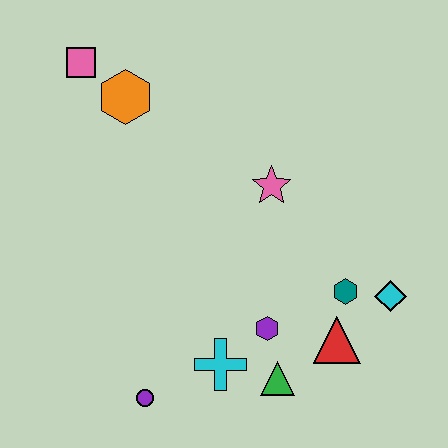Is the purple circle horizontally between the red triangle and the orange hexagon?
Yes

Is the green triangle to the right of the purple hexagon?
Yes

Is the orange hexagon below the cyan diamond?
No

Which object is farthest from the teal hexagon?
The pink square is farthest from the teal hexagon.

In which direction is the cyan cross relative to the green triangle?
The cyan cross is to the left of the green triangle.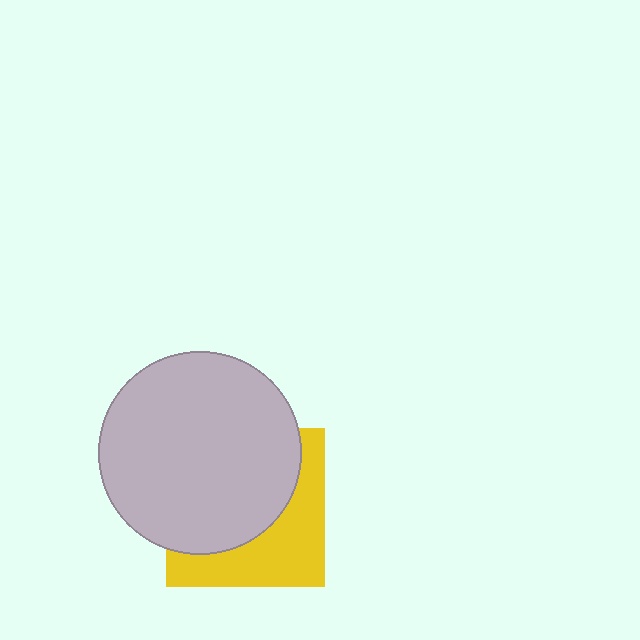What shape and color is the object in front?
The object in front is a light gray circle.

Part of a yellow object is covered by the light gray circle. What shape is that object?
It is a square.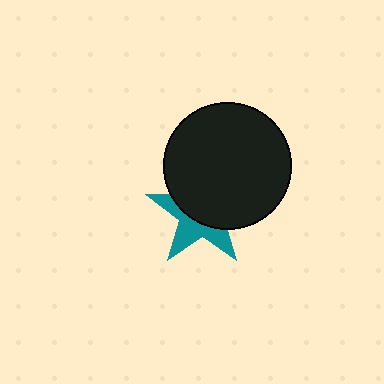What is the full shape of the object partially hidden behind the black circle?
The partially hidden object is a teal star.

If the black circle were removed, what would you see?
You would see the complete teal star.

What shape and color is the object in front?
The object in front is a black circle.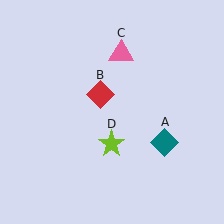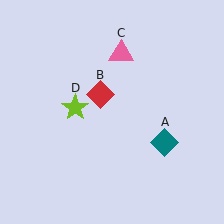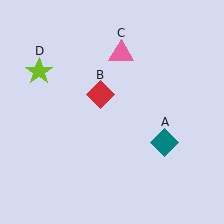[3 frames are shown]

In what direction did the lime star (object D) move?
The lime star (object D) moved up and to the left.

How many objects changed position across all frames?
1 object changed position: lime star (object D).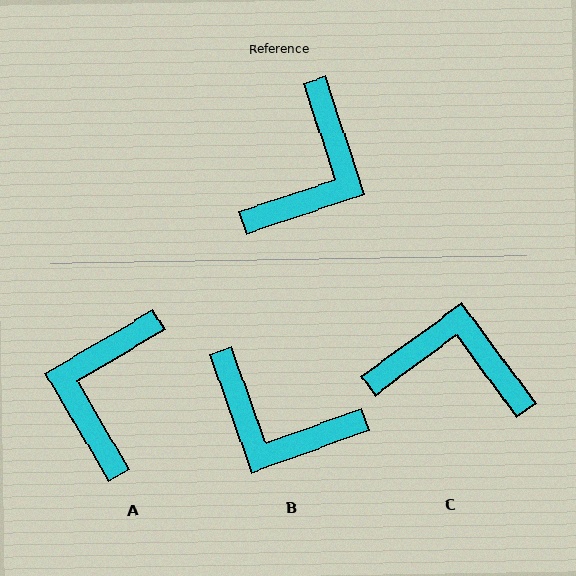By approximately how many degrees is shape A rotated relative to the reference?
Approximately 168 degrees clockwise.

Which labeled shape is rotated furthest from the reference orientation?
A, about 168 degrees away.